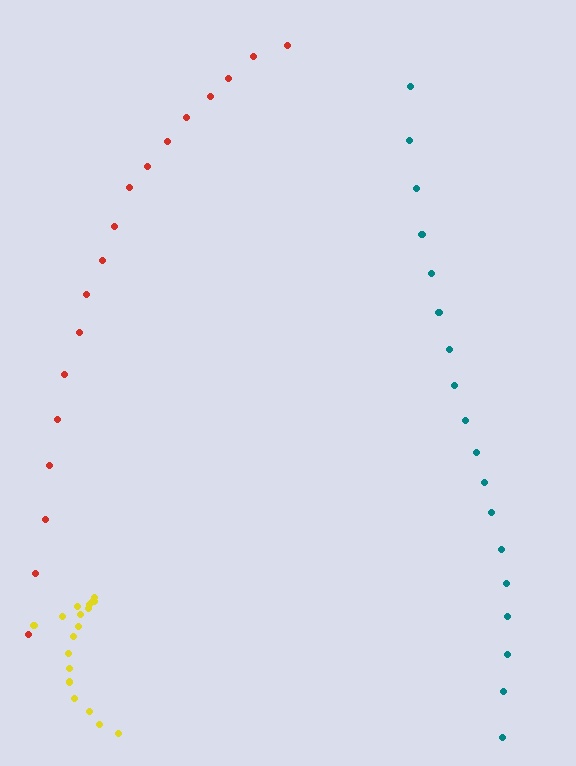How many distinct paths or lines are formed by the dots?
There are 3 distinct paths.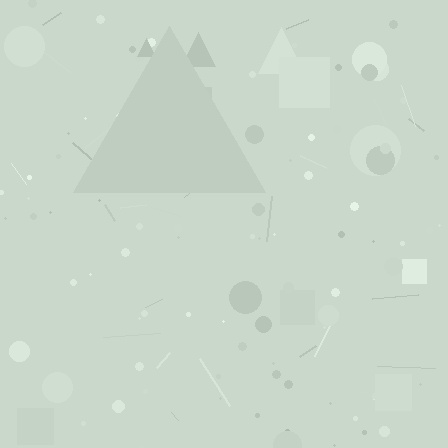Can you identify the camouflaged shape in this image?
The camouflaged shape is a triangle.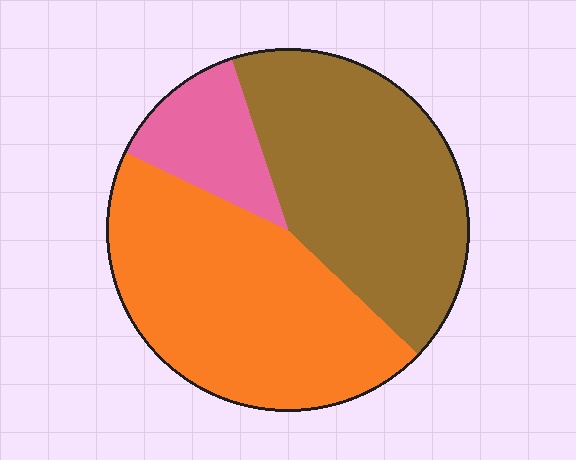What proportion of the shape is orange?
Orange takes up between a quarter and a half of the shape.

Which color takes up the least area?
Pink, at roughly 15%.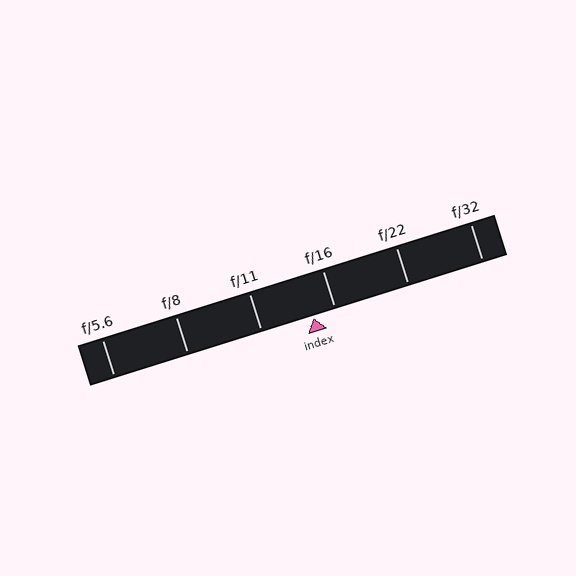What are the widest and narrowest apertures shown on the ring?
The widest aperture shown is f/5.6 and the narrowest is f/32.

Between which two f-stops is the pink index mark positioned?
The index mark is between f/11 and f/16.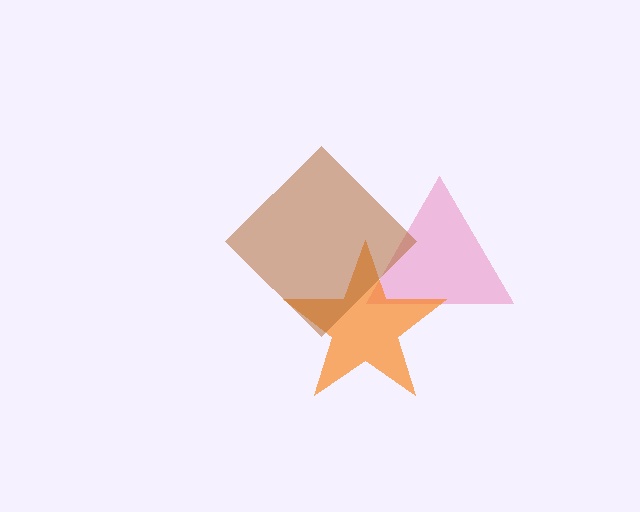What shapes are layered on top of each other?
The layered shapes are: a pink triangle, an orange star, a brown diamond.